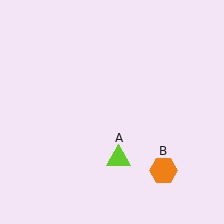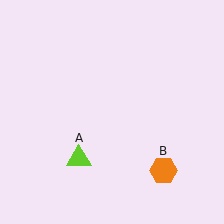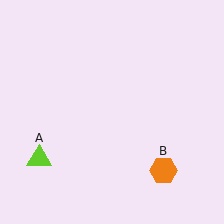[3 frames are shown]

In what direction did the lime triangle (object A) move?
The lime triangle (object A) moved left.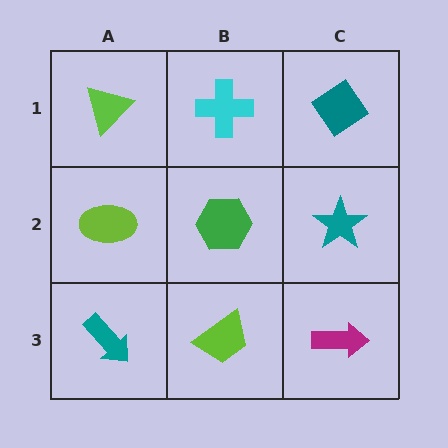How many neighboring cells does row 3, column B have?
3.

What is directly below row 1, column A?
A lime ellipse.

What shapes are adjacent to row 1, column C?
A teal star (row 2, column C), a cyan cross (row 1, column B).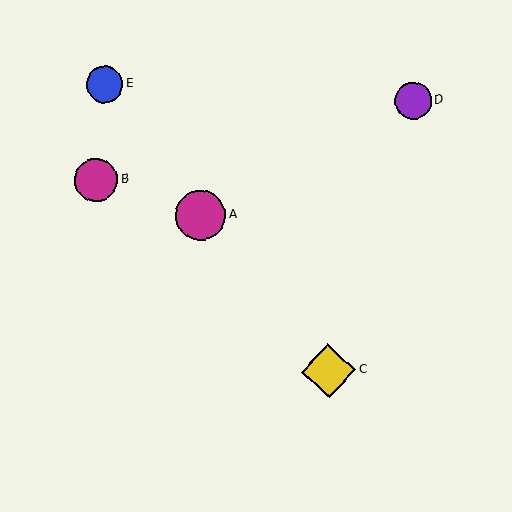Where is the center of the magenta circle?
The center of the magenta circle is at (96, 180).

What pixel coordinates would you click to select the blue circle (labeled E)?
Click at (105, 85) to select the blue circle E.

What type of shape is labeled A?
Shape A is a magenta circle.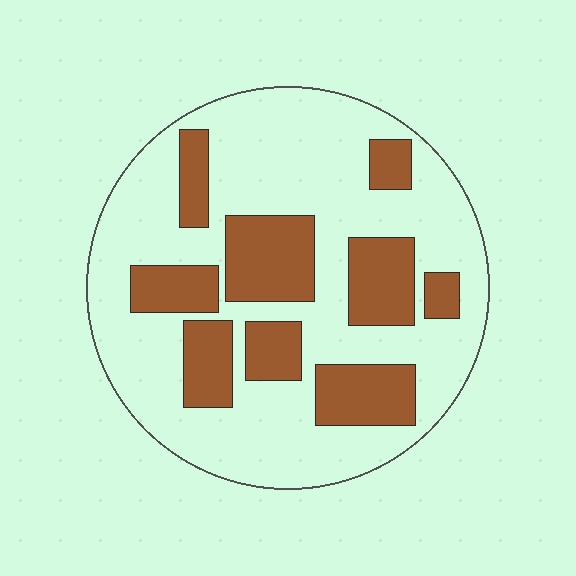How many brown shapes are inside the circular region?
9.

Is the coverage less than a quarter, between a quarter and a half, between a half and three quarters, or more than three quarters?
Between a quarter and a half.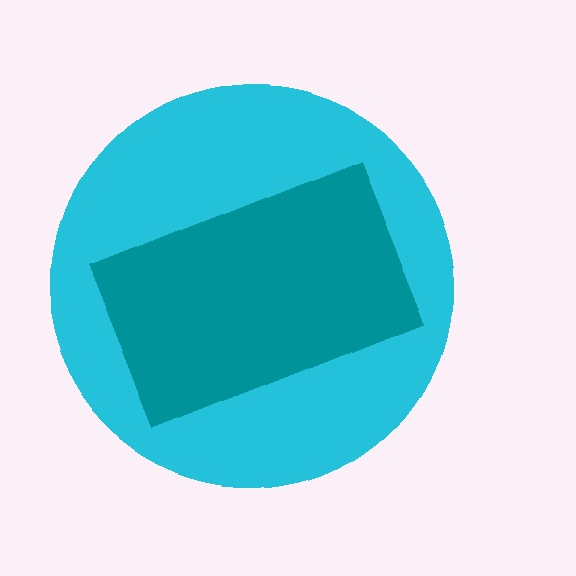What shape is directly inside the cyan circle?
The teal rectangle.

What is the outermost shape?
The cyan circle.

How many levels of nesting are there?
2.